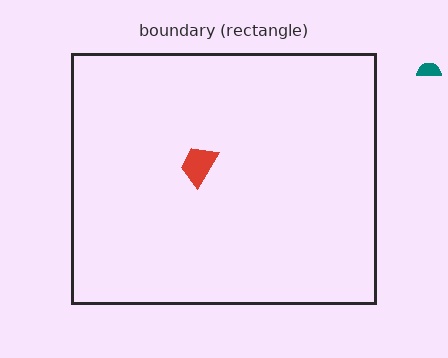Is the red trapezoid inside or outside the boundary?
Inside.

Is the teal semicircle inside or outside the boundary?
Outside.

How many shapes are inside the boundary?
1 inside, 1 outside.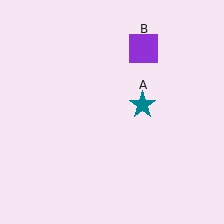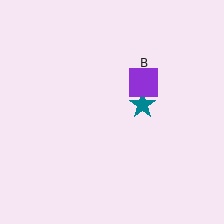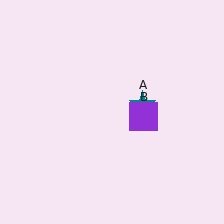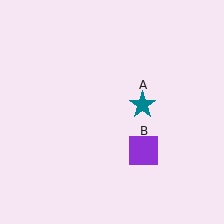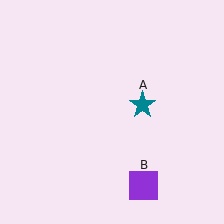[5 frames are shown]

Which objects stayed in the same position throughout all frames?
Teal star (object A) remained stationary.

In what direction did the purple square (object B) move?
The purple square (object B) moved down.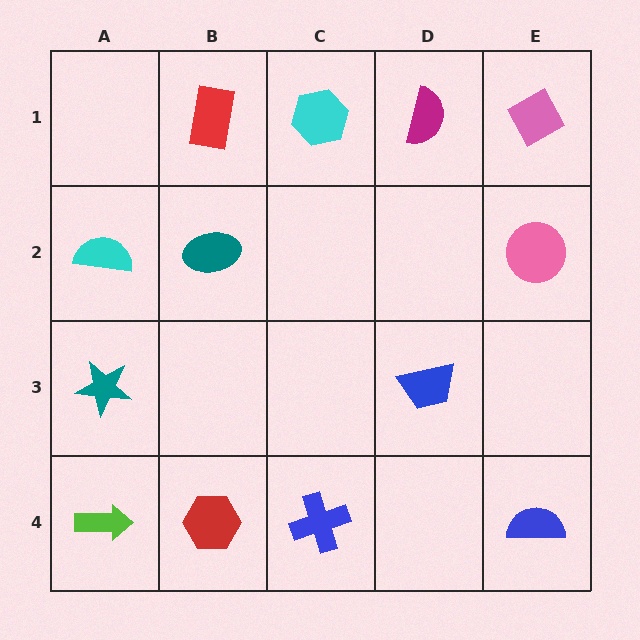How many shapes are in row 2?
3 shapes.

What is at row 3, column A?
A teal star.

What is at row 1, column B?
A red rectangle.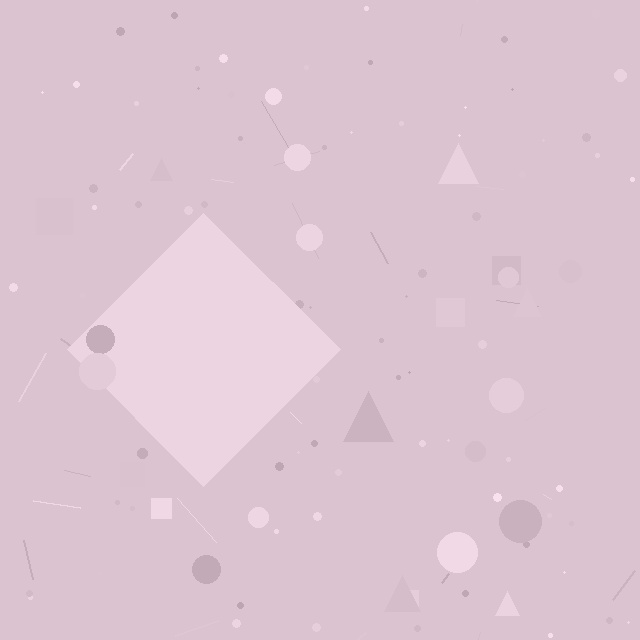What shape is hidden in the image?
A diamond is hidden in the image.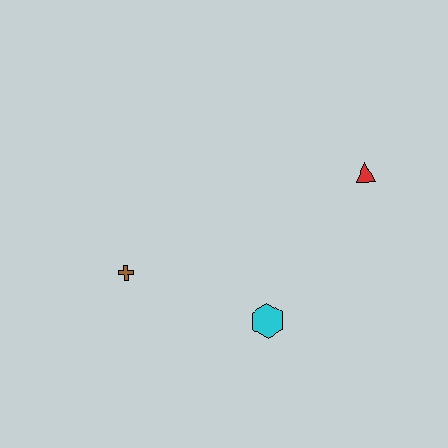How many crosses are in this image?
There is 1 cross.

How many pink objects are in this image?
There are no pink objects.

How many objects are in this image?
There are 3 objects.